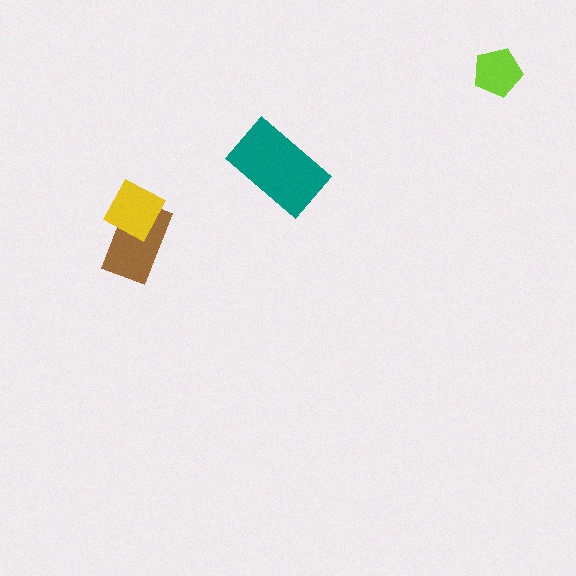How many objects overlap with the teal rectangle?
0 objects overlap with the teal rectangle.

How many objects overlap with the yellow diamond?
1 object overlaps with the yellow diamond.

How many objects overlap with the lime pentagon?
0 objects overlap with the lime pentagon.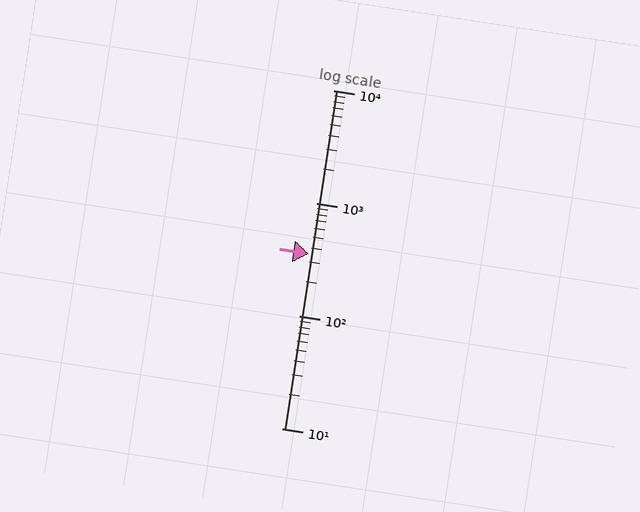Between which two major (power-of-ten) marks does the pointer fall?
The pointer is between 100 and 1000.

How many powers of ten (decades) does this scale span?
The scale spans 3 decades, from 10 to 10000.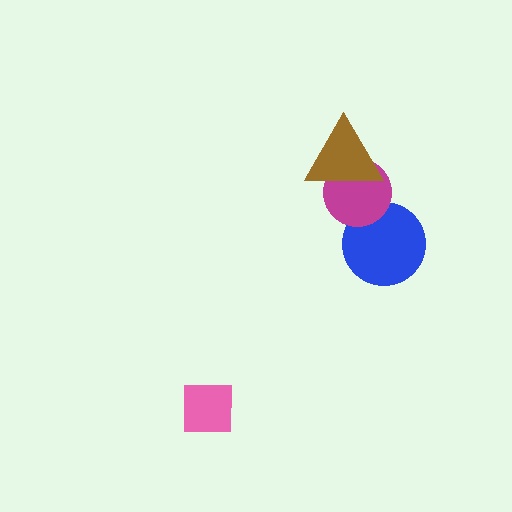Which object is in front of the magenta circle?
The brown triangle is in front of the magenta circle.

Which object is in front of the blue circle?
The magenta circle is in front of the blue circle.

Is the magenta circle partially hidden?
Yes, it is partially covered by another shape.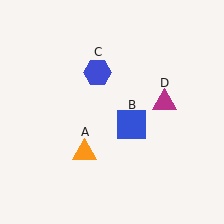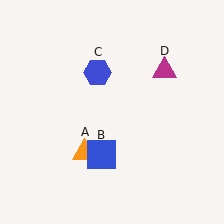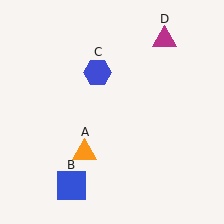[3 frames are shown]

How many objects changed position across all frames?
2 objects changed position: blue square (object B), magenta triangle (object D).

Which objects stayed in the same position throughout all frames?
Orange triangle (object A) and blue hexagon (object C) remained stationary.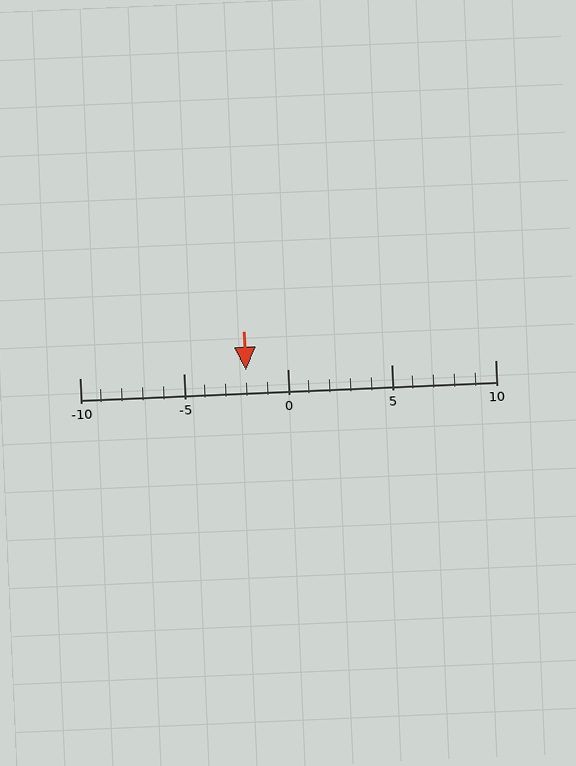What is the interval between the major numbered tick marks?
The major tick marks are spaced 5 units apart.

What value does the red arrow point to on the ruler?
The red arrow points to approximately -2.